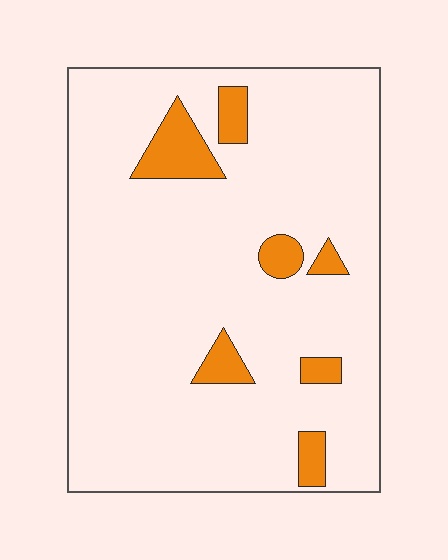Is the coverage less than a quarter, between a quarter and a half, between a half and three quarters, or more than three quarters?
Less than a quarter.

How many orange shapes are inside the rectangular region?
7.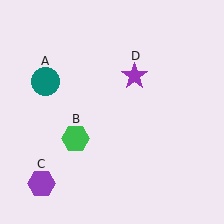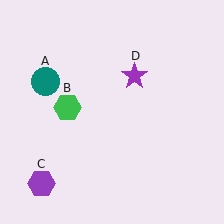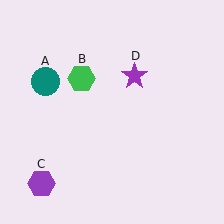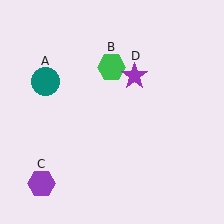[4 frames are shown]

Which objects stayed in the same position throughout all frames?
Teal circle (object A) and purple hexagon (object C) and purple star (object D) remained stationary.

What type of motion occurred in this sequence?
The green hexagon (object B) rotated clockwise around the center of the scene.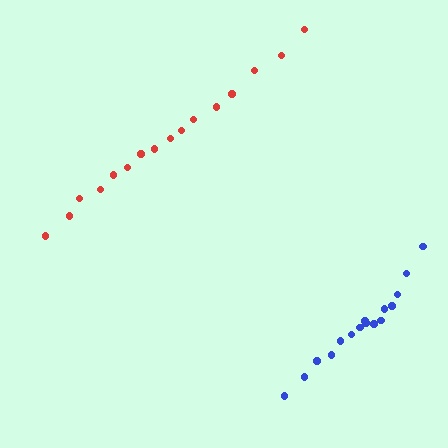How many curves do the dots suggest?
There are 2 distinct paths.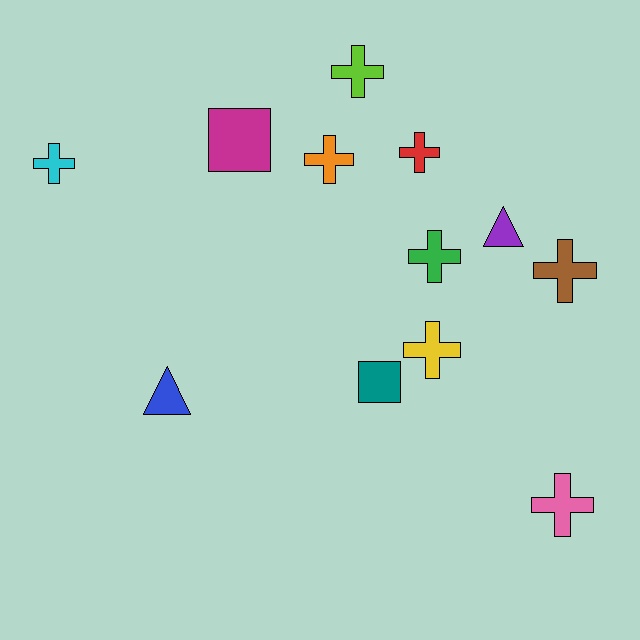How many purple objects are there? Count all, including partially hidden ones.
There is 1 purple object.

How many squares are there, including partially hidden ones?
There are 2 squares.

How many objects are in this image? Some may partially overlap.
There are 12 objects.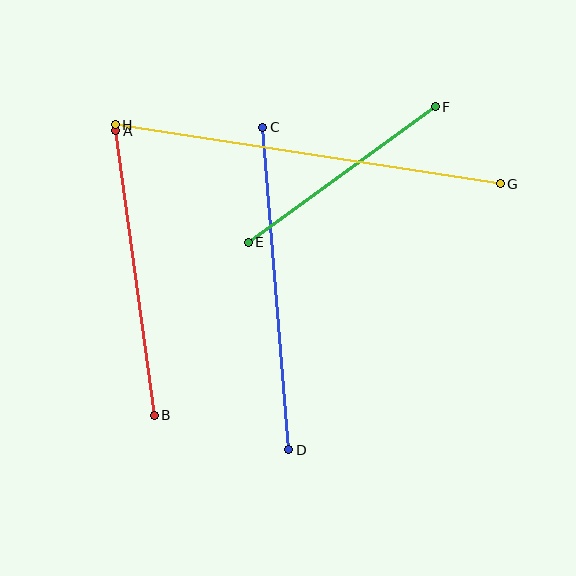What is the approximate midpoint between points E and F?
The midpoint is at approximately (342, 174) pixels.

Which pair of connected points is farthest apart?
Points G and H are farthest apart.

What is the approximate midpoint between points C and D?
The midpoint is at approximately (276, 288) pixels.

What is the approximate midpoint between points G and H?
The midpoint is at approximately (308, 154) pixels.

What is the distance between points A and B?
The distance is approximately 287 pixels.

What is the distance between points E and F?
The distance is approximately 231 pixels.